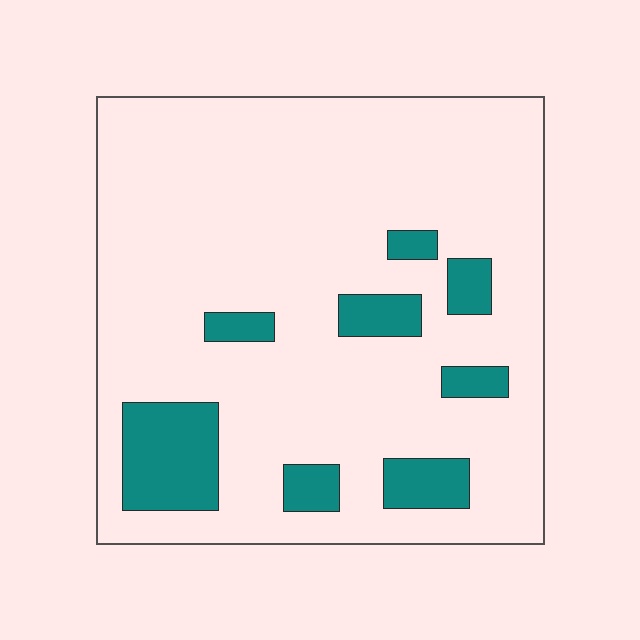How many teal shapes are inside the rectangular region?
8.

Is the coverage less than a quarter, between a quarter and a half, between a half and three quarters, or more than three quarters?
Less than a quarter.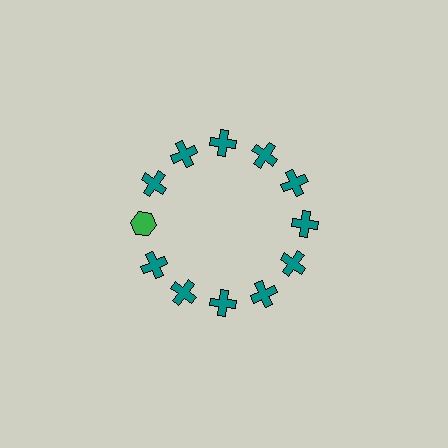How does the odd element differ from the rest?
It differs in both color (green instead of teal) and shape (hexagon instead of cross).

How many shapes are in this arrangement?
There are 12 shapes arranged in a ring pattern.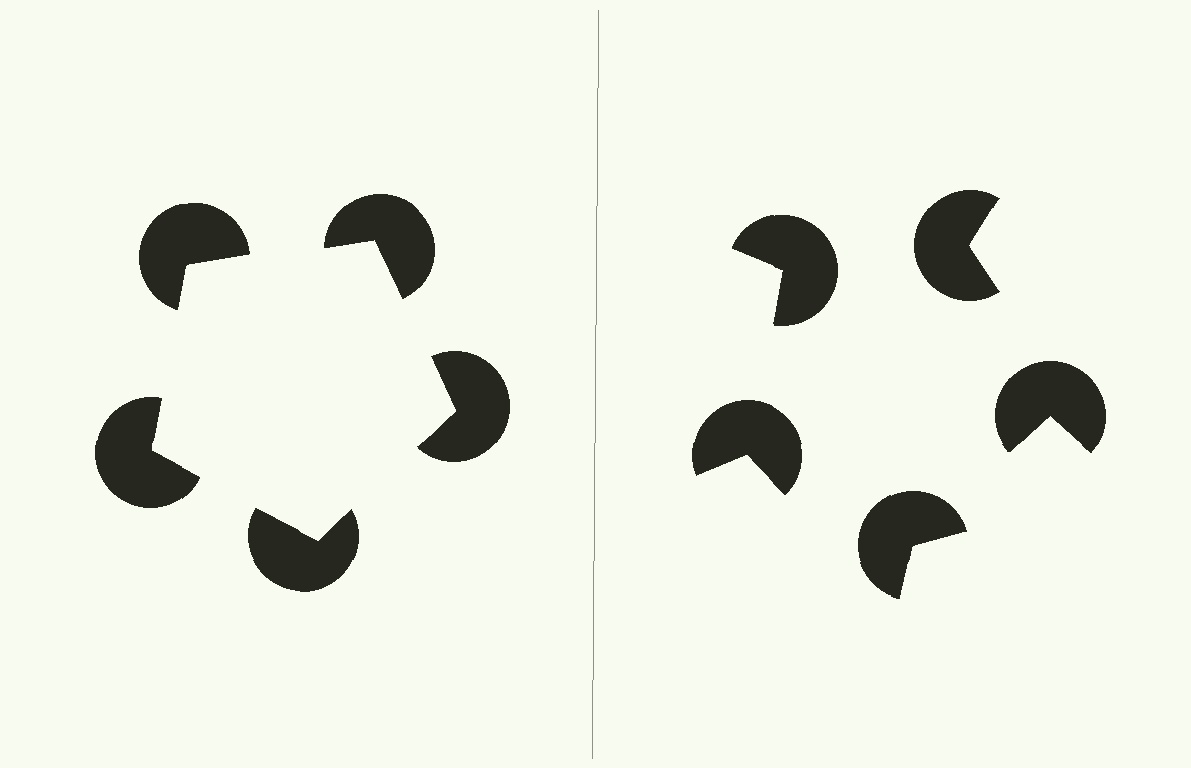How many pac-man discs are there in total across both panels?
10 — 5 on each side.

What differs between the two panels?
The pac-man discs are positioned identically on both sides; only the wedge orientations differ. On the left they align to a pentagon; on the right they are misaligned.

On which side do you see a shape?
An illusory pentagon appears on the left side. On the right side the wedge cuts are rotated, so no coherent shape forms.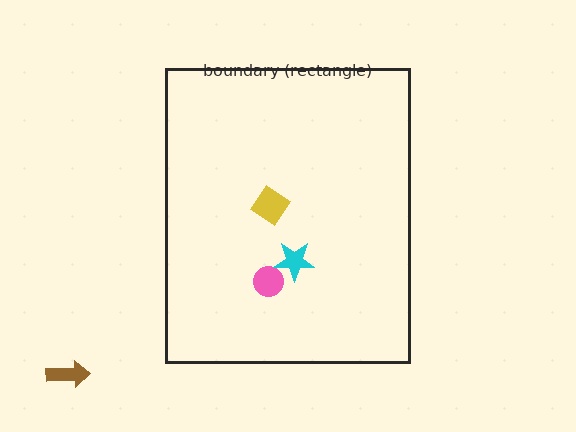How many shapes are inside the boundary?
3 inside, 1 outside.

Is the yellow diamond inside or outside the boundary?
Inside.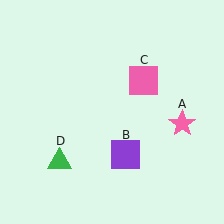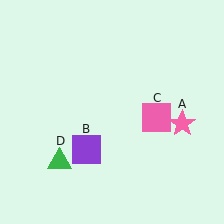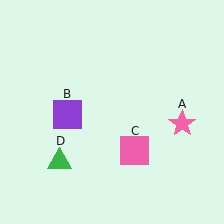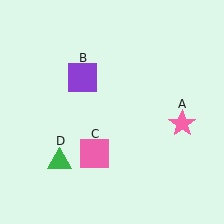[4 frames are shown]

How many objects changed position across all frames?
2 objects changed position: purple square (object B), pink square (object C).